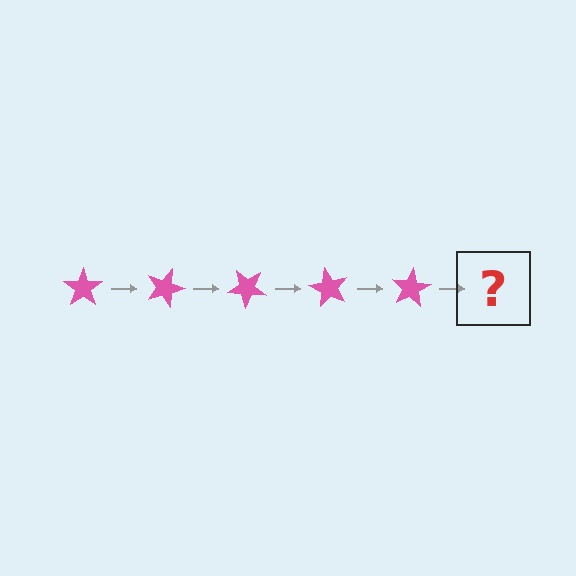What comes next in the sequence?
The next element should be a pink star rotated 100 degrees.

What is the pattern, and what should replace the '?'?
The pattern is that the star rotates 20 degrees each step. The '?' should be a pink star rotated 100 degrees.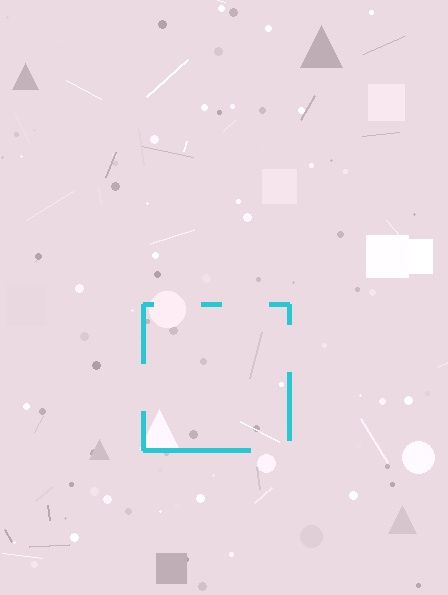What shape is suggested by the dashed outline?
The dashed outline suggests a square.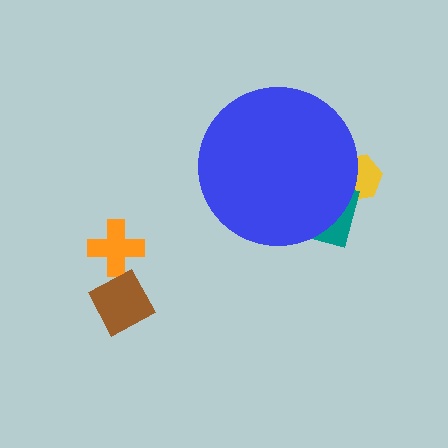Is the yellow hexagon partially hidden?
Yes, the yellow hexagon is partially hidden behind the blue circle.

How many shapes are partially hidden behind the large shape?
2 shapes are partially hidden.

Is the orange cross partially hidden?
No, the orange cross is fully visible.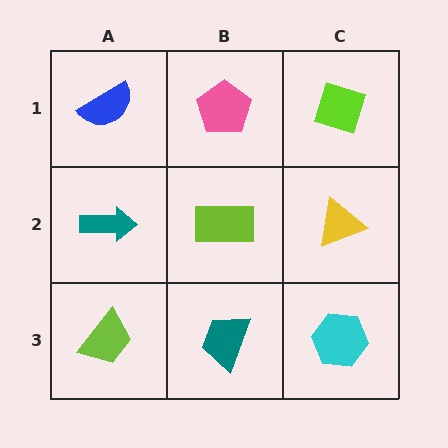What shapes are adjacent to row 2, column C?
A lime diamond (row 1, column C), a cyan hexagon (row 3, column C), a lime rectangle (row 2, column B).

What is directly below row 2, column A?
A lime trapezoid.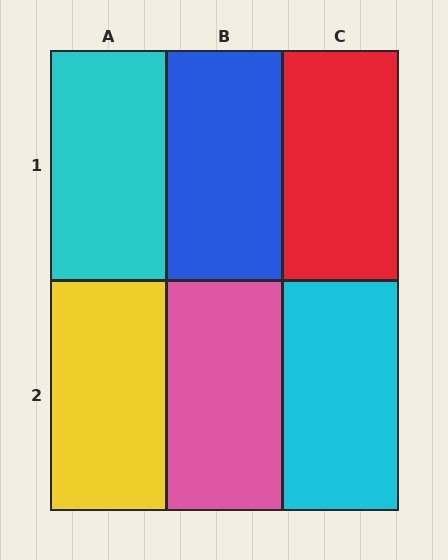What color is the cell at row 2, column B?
Pink.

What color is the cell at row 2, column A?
Yellow.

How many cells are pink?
1 cell is pink.